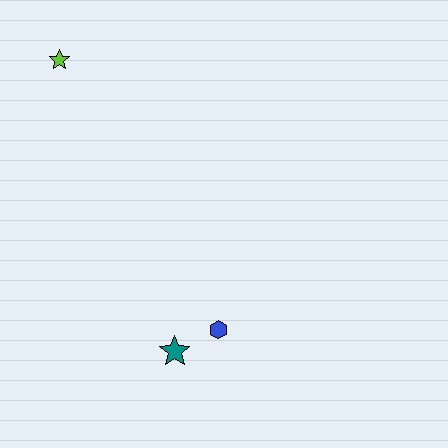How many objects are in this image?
There are 3 objects.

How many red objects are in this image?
There are no red objects.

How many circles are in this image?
There are no circles.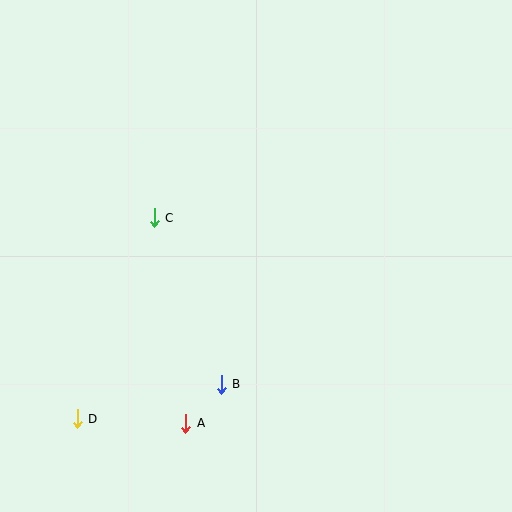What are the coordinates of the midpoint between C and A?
The midpoint between C and A is at (170, 320).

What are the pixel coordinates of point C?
Point C is at (154, 218).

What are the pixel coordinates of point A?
Point A is at (186, 423).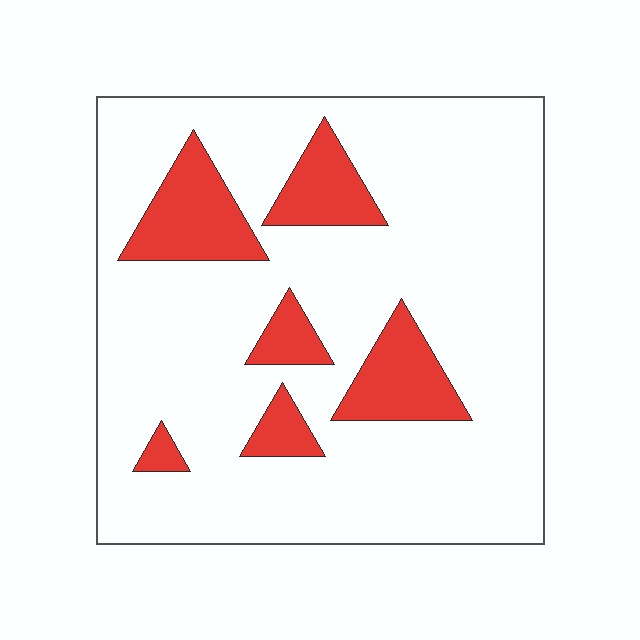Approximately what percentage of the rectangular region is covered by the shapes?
Approximately 15%.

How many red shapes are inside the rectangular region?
6.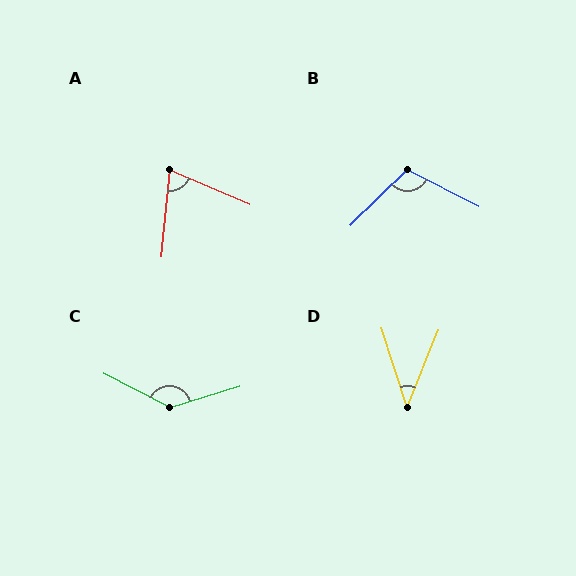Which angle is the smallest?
D, at approximately 40 degrees.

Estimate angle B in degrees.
Approximately 108 degrees.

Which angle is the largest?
C, at approximately 136 degrees.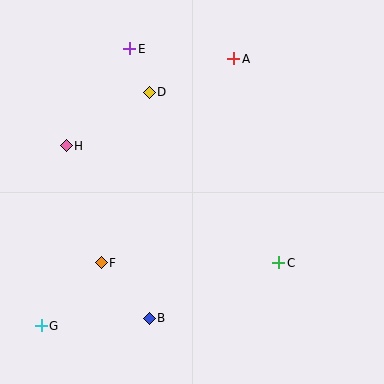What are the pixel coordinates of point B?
Point B is at (149, 318).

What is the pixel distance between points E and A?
The distance between E and A is 105 pixels.